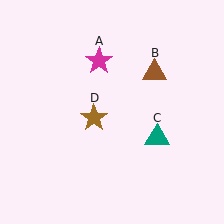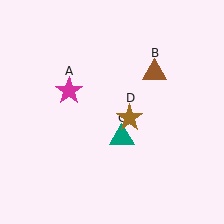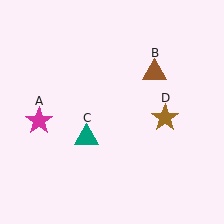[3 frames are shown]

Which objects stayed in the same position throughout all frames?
Brown triangle (object B) remained stationary.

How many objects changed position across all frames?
3 objects changed position: magenta star (object A), teal triangle (object C), brown star (object D).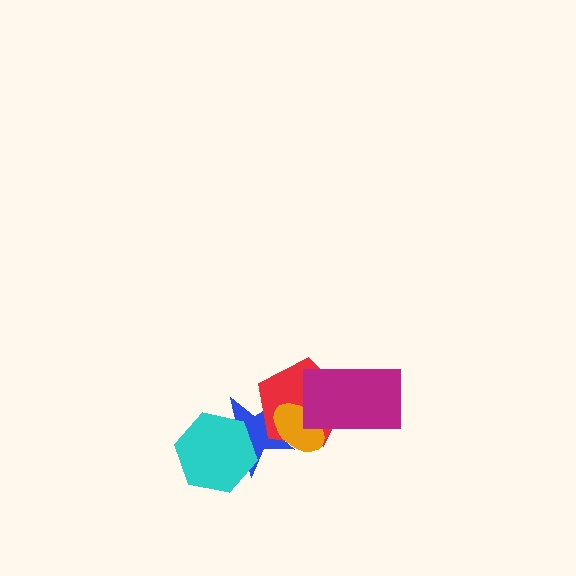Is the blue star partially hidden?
Yes, it is partially covered by another shape.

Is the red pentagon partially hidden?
Yes, it is partially covered by another shape.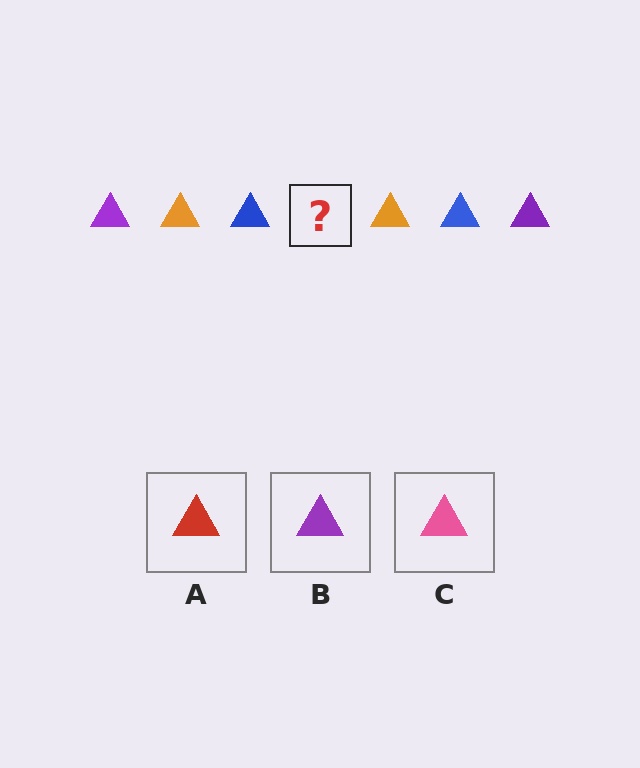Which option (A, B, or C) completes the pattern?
B.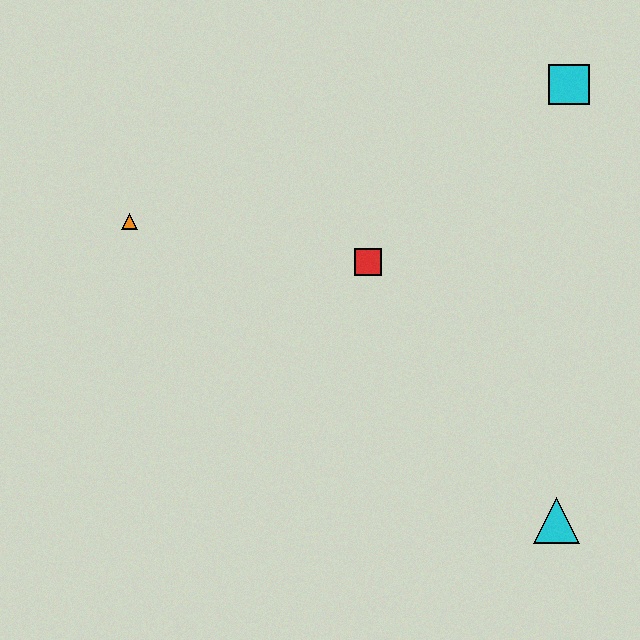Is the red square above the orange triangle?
No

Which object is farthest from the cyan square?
The orange triangle is farthest from the cyan square.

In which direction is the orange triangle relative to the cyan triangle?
The orange triangle is to the left of the cyan triangle.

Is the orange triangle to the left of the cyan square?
Yes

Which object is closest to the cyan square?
The red square is closest to the cyan square.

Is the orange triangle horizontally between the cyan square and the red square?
No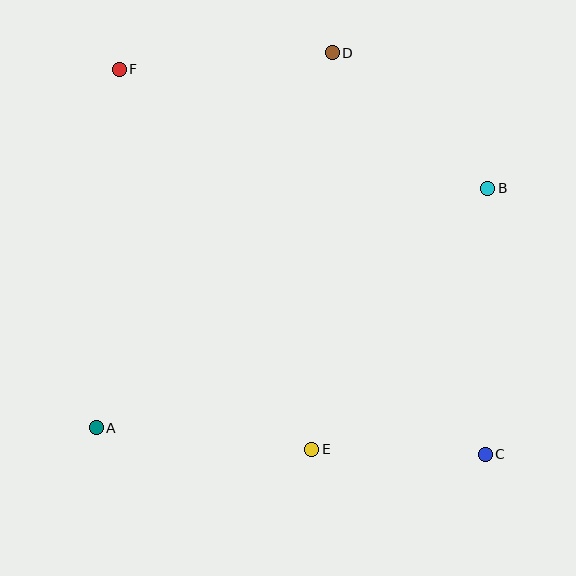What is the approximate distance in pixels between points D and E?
The distance between D and E is approximately 397 pixels.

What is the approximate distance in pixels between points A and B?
The distance between A and B is approximately 459 pixels.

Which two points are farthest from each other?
Points C and F are farthest from each other.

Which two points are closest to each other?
Points C and E are closest to each other.